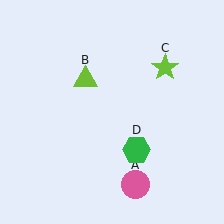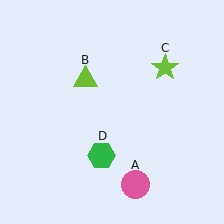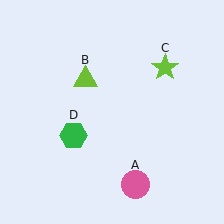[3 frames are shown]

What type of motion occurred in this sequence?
The green hexagon (object D) rotated clockwise around the center of the scene.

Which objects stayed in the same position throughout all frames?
Pink circle (object A) and lime triangle (object B) and lime star (object C) remained stationary.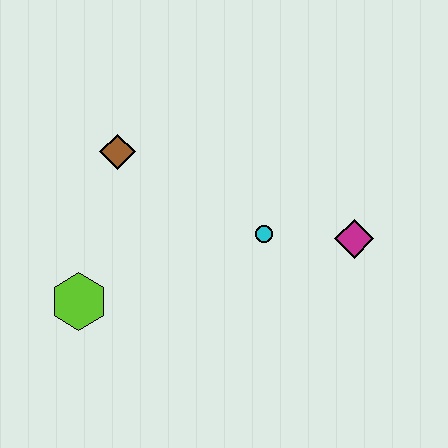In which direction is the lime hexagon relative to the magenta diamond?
The lime hexagon is to the left of the magenta diamond.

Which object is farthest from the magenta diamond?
The lime hexagon is farthest from the magenta diamond.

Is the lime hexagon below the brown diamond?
Yes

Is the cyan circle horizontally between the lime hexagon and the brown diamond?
No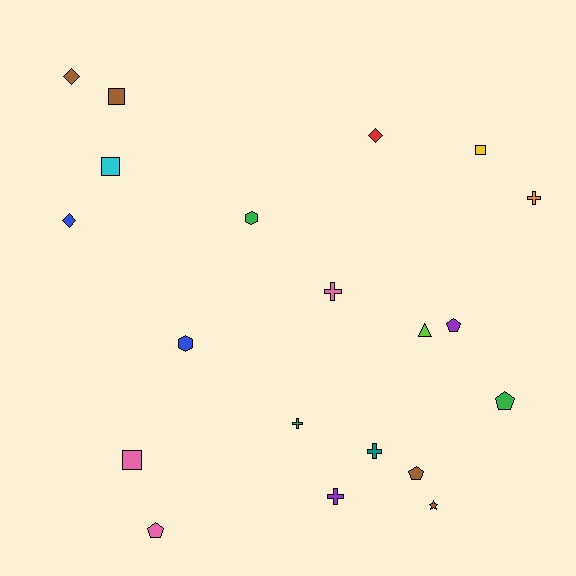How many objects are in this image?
There are 20 objects.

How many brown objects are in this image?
There are 4 brown objects.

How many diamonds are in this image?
There are 3 diamonds.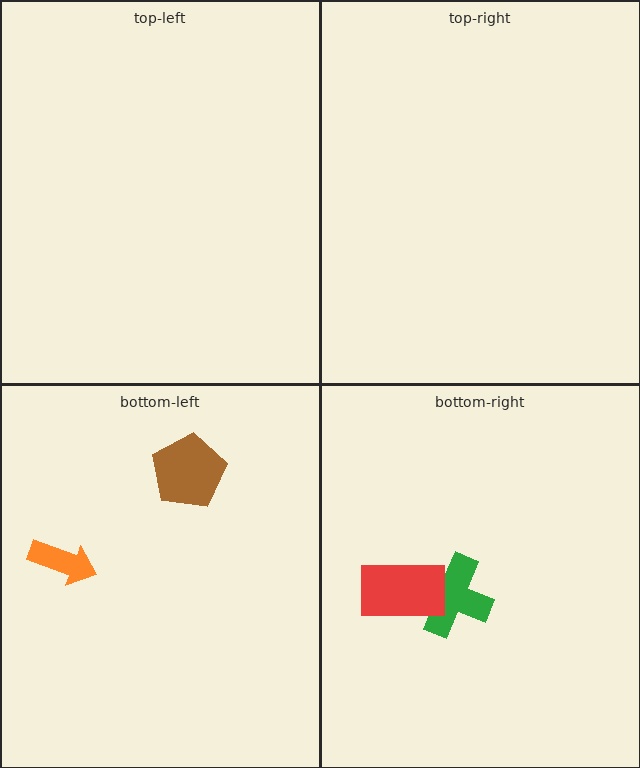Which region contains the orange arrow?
The bottom-left region.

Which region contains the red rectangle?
The bottom-right region.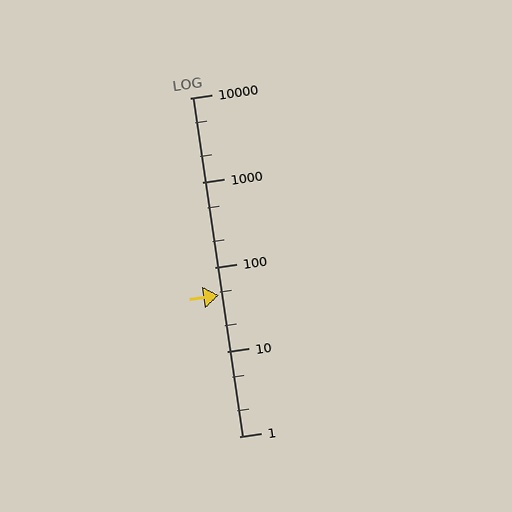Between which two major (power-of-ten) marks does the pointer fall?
The pointer is between 10 and 100.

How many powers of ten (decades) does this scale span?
The scale spans 4 decades, from 1 to 10000.